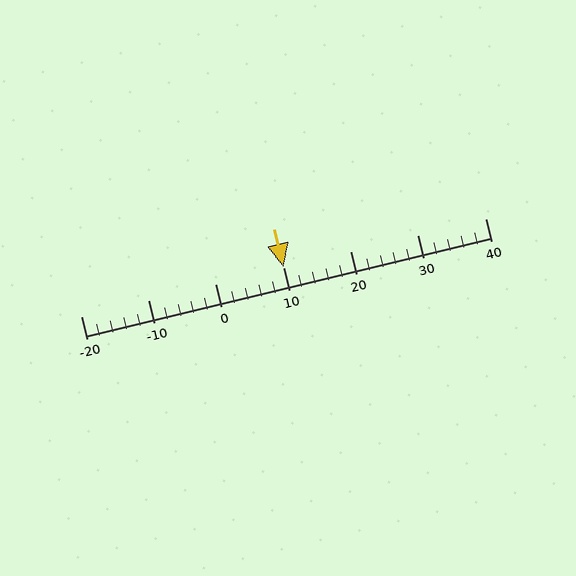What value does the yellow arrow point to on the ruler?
The yellow arrow points to approximately 10.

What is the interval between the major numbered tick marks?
The major tick marks are spaced 10 units apart.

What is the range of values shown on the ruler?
The ruler shows values from -20 to 40.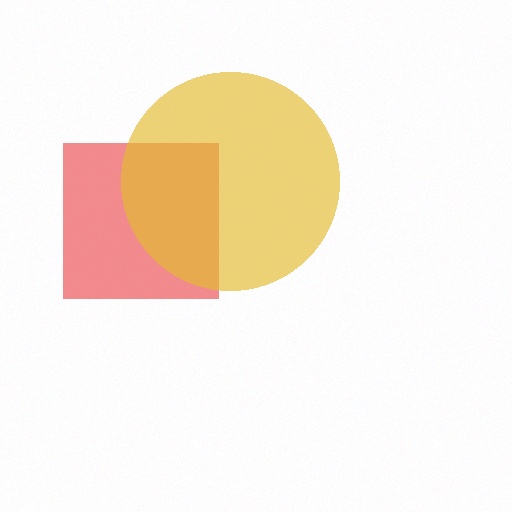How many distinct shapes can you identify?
There are 2 distinct shapes: a red square, a yellow circle.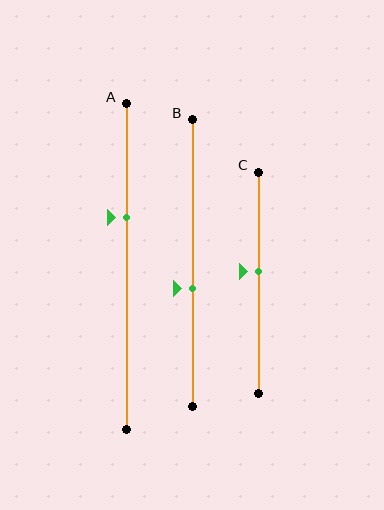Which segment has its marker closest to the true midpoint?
Segment C has its marker closest to the true midpoint.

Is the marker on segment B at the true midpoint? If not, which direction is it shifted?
No, the marker on segment B is shifted downward by about 9% of the segment length.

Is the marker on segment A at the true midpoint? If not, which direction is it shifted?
No, the marker on segment A is shifted upward by about 15% of the segment length.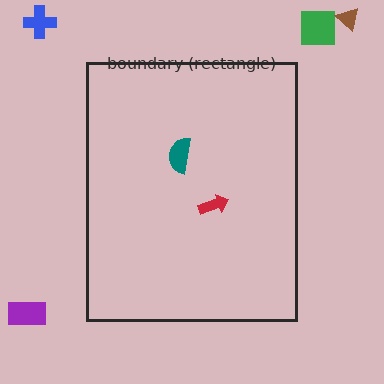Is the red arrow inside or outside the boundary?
Inside.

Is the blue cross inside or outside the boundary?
Outside.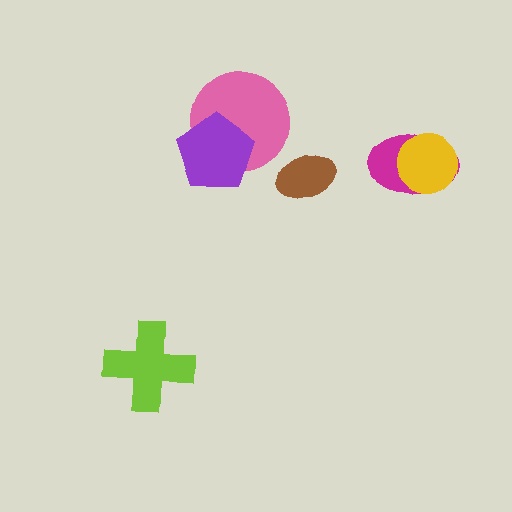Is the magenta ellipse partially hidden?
Yes, it is partially covered by another shape.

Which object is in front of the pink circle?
The purple pentagon is in front of the pink circle.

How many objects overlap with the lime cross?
0 objects overlap with the lime cross.